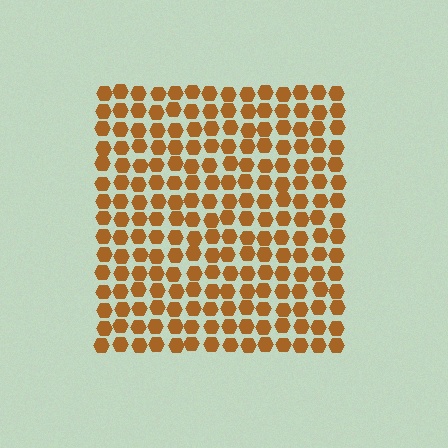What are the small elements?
The small elements are hexagons.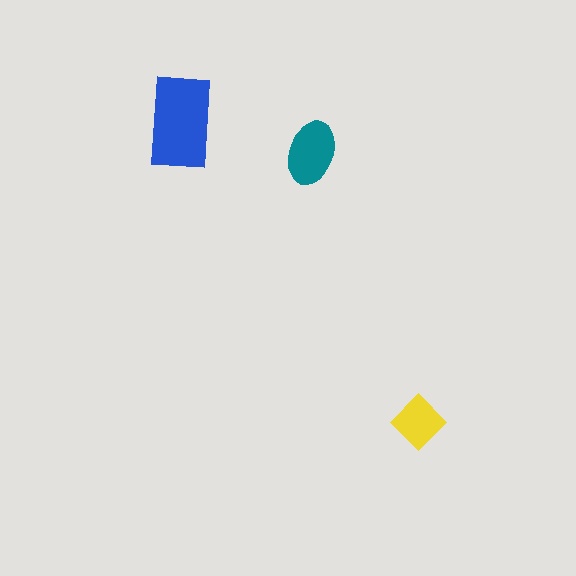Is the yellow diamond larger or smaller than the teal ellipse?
Smaller.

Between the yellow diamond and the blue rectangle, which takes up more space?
The blue rectangle.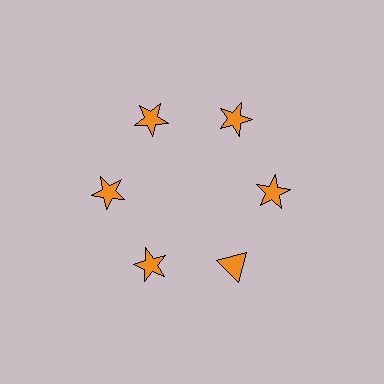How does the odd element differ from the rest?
It has a different shape: triangle instead of star.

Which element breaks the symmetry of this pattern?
The orange triangle at roughly the 5 o'clock position breaks the symmetry. All other shapes are orange stars.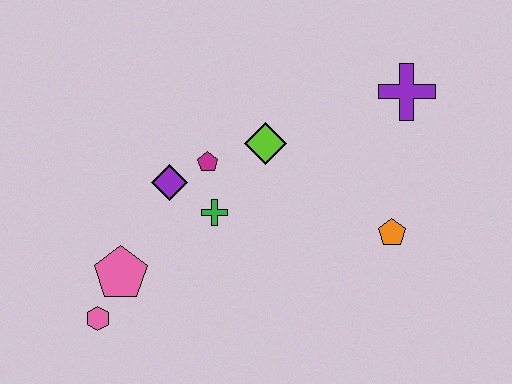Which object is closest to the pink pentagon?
The pink hexagon is closest to the pink pentagon.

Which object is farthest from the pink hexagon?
The purple cross is farthest from the pink hexagon.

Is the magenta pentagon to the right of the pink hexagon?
Yes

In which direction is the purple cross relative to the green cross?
The purple cross is to the right of the green cross.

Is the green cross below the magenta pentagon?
Yes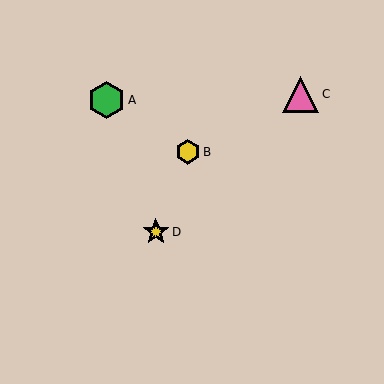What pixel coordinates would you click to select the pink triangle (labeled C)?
Click at (301, 94) to select the pink triangle C.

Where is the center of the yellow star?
The center of the yellow star is at (156, 232).